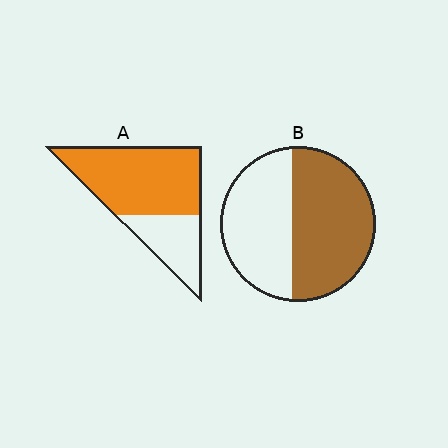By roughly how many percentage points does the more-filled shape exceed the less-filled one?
By roughly 15 percentage points (A over B).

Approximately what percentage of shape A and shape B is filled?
A is approximately 70% and B is approximately 55%.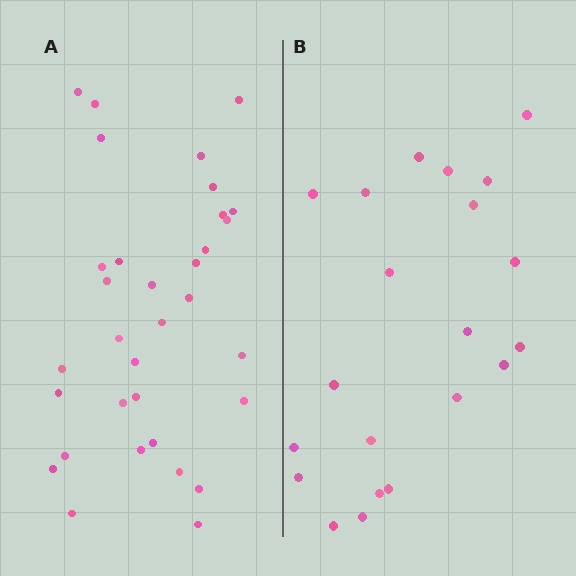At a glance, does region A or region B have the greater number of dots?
Region A (the left region) has more dots.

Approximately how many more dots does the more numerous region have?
Region A has roughly 12 or so more dots than region B.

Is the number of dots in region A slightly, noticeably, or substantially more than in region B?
Region A has substantially more. The ratio is roughly 1.6 to 1.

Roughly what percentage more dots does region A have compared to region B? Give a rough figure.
About 55% more.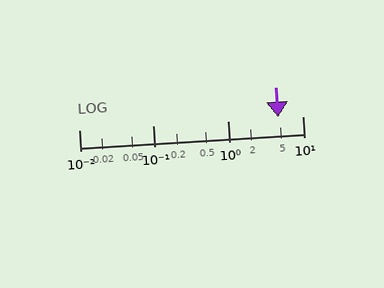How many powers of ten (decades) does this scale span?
The scale spans 3 decades, from 0.01 to 10.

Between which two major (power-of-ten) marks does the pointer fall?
The pointer is between 1 and 10.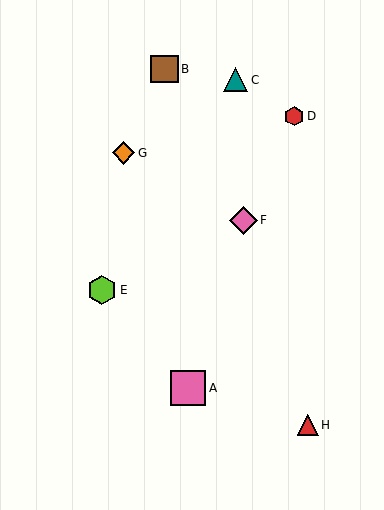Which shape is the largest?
The pink square (labeled A) is the largest.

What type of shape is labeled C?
Shape C is a teal triangle.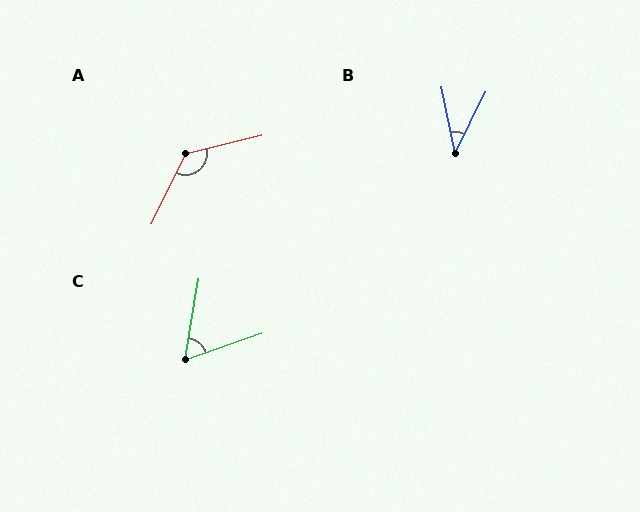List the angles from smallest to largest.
B (38°), C (61°), A (130°).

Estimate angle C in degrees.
Approximately 61 degrees.